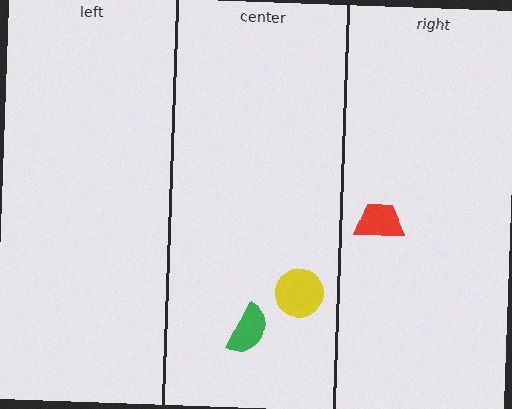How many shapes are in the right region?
1.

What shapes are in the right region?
The red trapezoid.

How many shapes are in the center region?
2.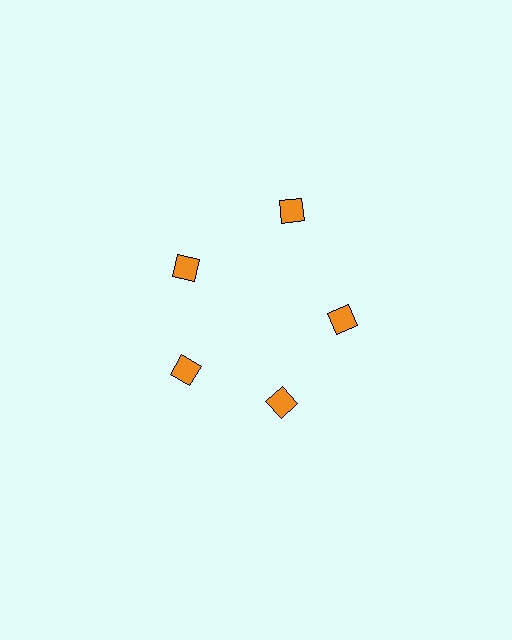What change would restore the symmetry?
The symmetry would be restored by moving it inward, back onto the ring so that all 5 diamonds sit at equal angles and equal distance from the center.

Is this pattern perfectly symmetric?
No. The 5 orange diamonds are arranged in a ring, but one element near the 1 o'clock position is pushed outward from the center, breaking the 5-fold rotational symmetry.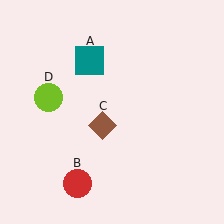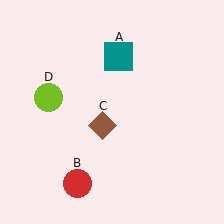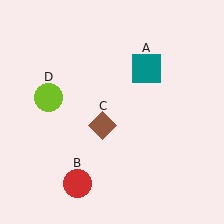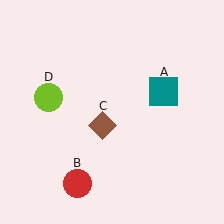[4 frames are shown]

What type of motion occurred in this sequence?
The teal square (object A) rotated clockwise around the center of the scene.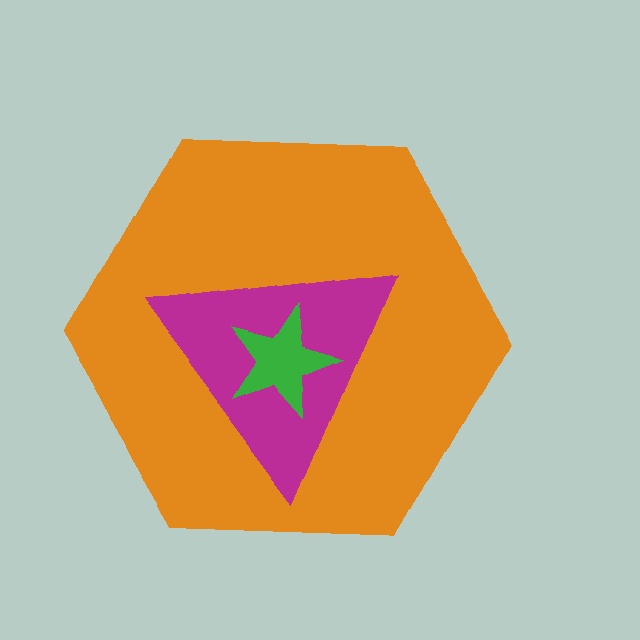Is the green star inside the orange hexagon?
Yes.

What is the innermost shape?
The green star.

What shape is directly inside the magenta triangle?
The green star.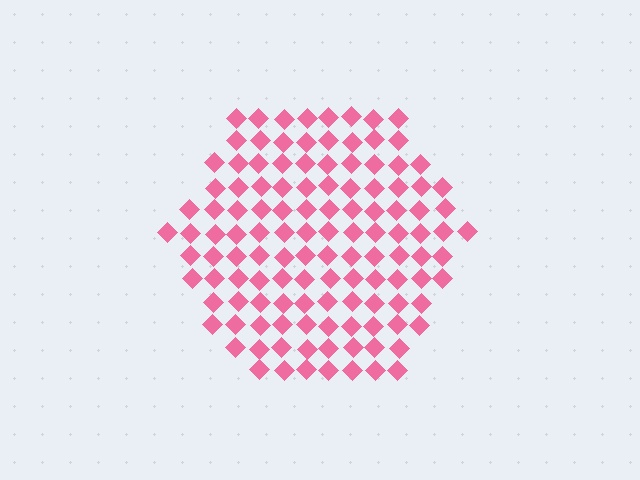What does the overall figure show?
The overall figure shows a hexagon.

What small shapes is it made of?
It is made of small diamonds.